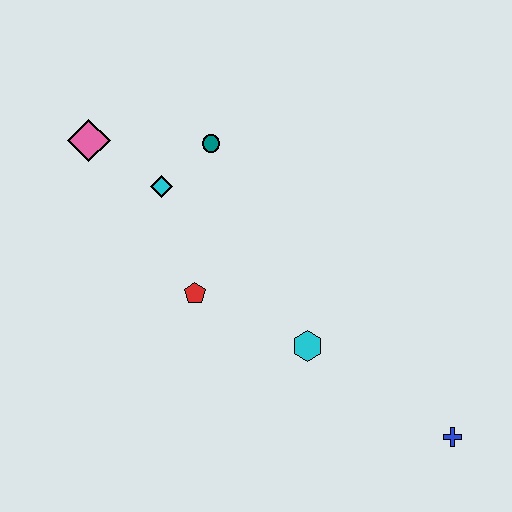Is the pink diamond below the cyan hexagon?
No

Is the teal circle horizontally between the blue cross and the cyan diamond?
Yes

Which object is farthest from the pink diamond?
The blue cross is farthest from the pink diamond.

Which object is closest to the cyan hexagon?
The red pentagon is closest to the cyan hexagon.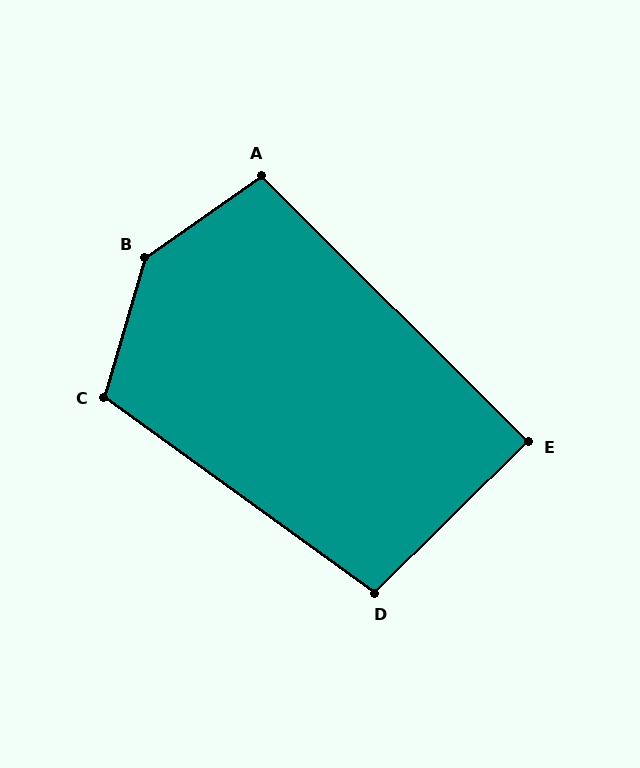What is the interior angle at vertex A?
Approximately 100 degrees (obtuse).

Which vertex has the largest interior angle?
B, at approximately 141 degrees.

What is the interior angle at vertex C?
Approximately 110 degrees (obtuse).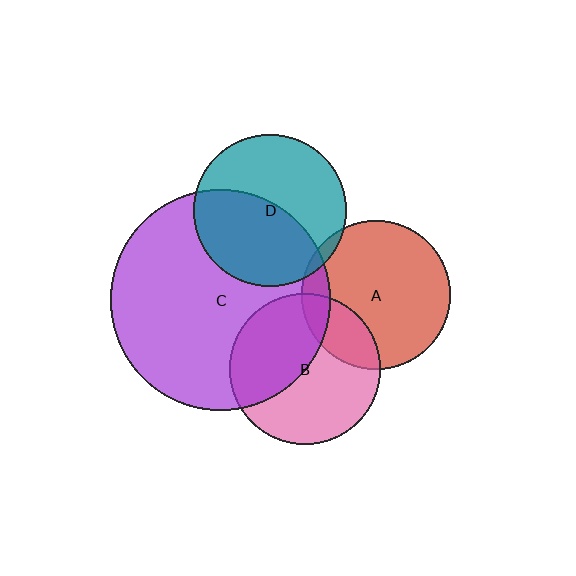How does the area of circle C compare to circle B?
Approximately 2.1 times.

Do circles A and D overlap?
Yes.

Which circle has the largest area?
Circle C (purple).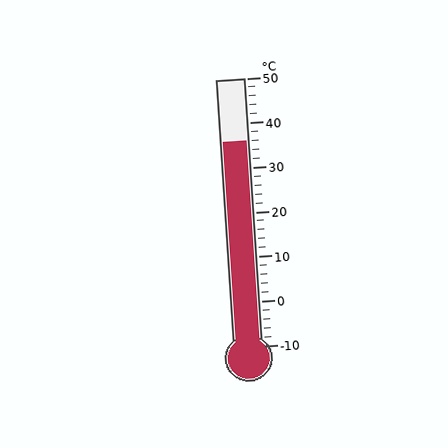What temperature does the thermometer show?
The thermometer shows approximately 36°C.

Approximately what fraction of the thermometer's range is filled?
The thermometer is filled to approximately 75% of its range.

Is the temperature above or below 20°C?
The temperature is above 20°C.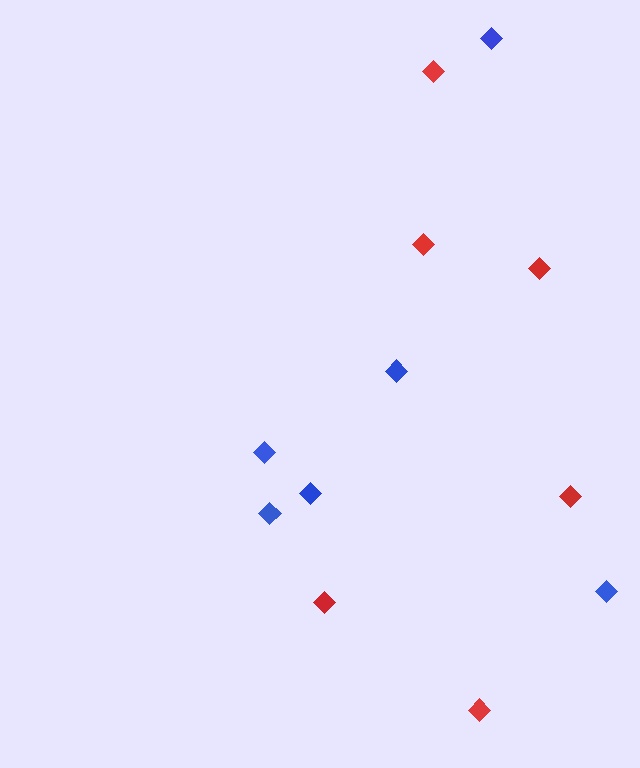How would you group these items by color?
There are 2 groups: one group of blue diamonds (6) and one group of red diamonds (6).